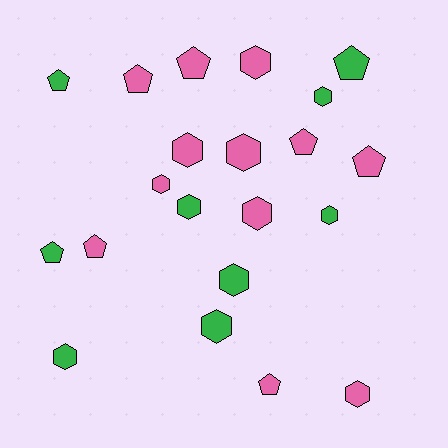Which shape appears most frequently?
Hexagon, with 12 objects.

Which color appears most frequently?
Pink, with 12 objects.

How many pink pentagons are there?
There are 6 pink pentagons.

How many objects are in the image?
There are 21 objects.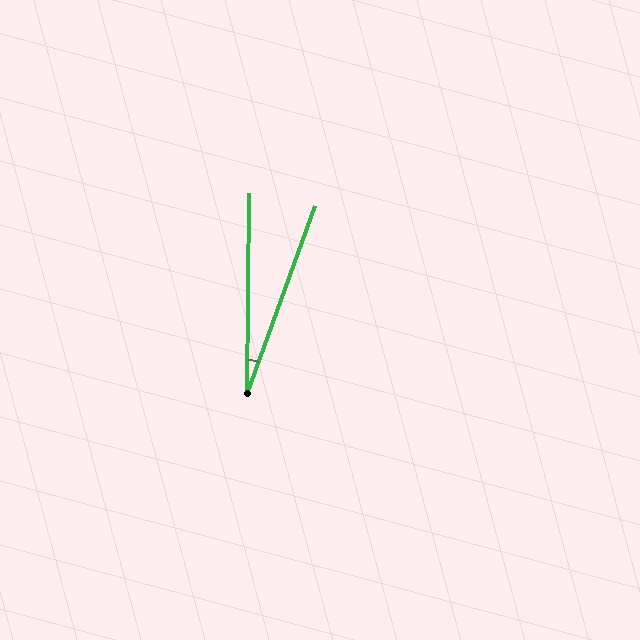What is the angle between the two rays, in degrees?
Approximately 20 degrees.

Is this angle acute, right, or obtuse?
It is acute.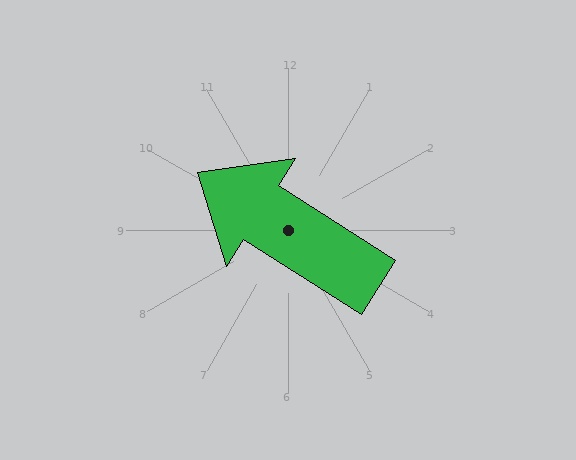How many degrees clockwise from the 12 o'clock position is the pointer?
Approximately 302 degrees.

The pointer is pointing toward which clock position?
Roughly 10 o'clock.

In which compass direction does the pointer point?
Northwest.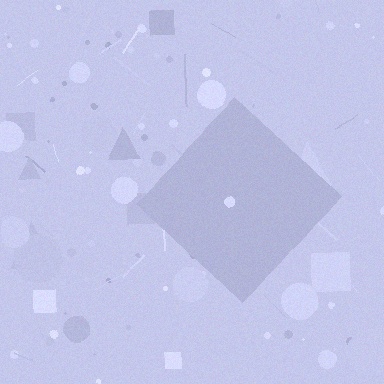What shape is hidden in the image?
A diamond is hidden in the image.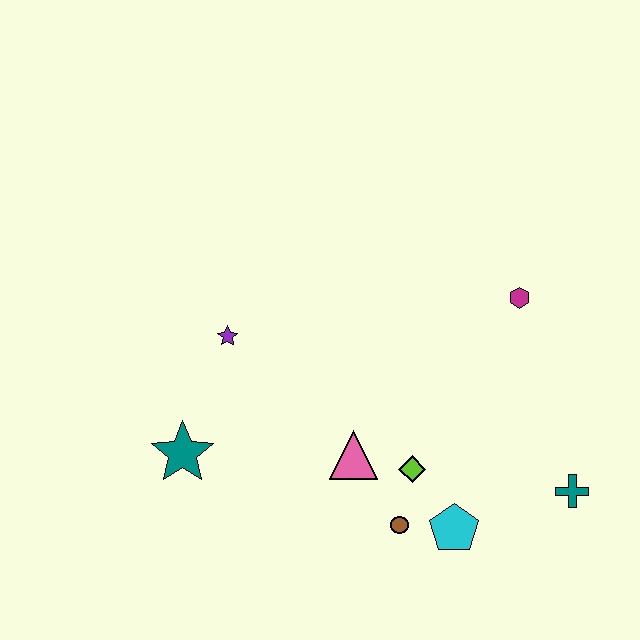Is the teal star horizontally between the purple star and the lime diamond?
No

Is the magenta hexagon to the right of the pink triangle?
Yes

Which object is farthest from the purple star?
The teal cross is farthest from the purple star.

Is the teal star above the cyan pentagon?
Yes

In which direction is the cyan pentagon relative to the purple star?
The cyan pentagon is to the right of the purple star.